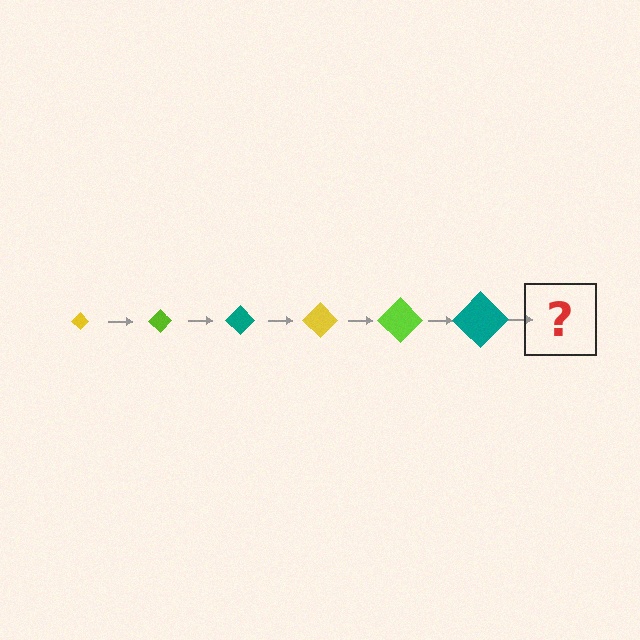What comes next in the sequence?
The next element should be a yellow diamond, larger than the previous one.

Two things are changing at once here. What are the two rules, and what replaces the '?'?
The two rules are that the diamond grows larger each step and the color cycles through yellow, lime, and teal. The '?' should be a yellow diamond, larger than the previous one.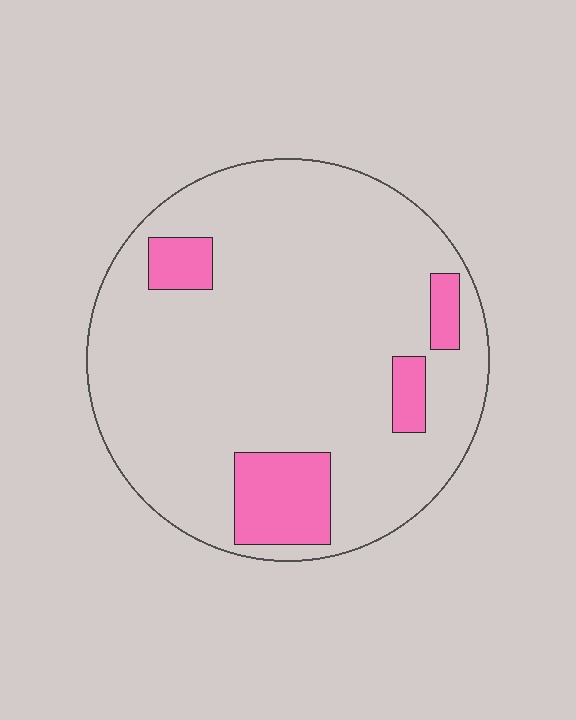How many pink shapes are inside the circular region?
4.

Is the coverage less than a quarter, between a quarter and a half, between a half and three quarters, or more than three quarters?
Less than a quarter.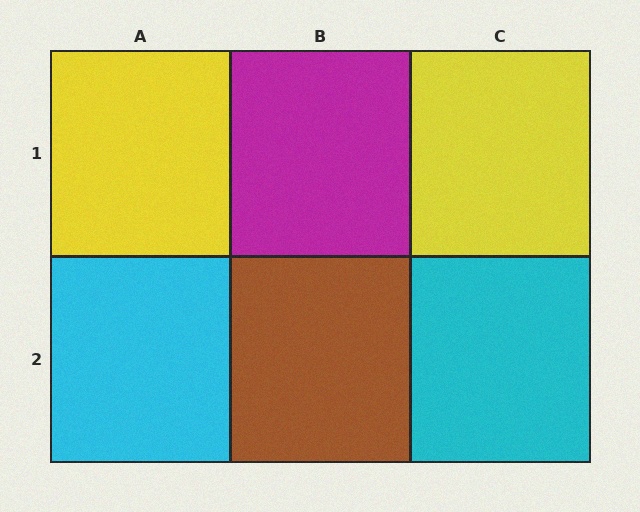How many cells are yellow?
2 cells are yellow.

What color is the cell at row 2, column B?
Brown.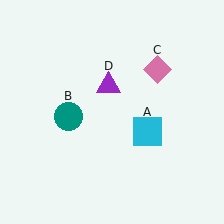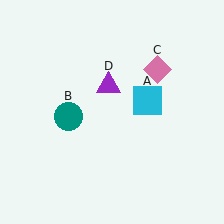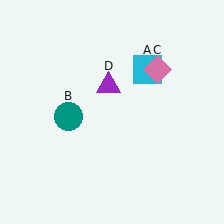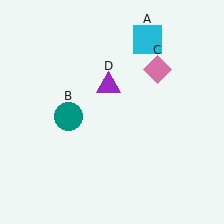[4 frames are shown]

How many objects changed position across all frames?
1 object changed position: cyan square (object A).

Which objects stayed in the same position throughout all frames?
Teal circle (object B) and pink diamond (object C) and purple triangle (object D) remained stationary.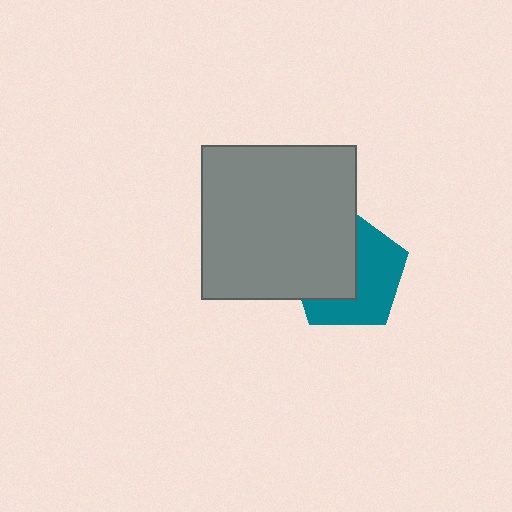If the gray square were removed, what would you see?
You would see the complete teal pentagon.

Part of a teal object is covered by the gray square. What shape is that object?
It is a pentagon.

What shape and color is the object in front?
The object in front is a gray square.